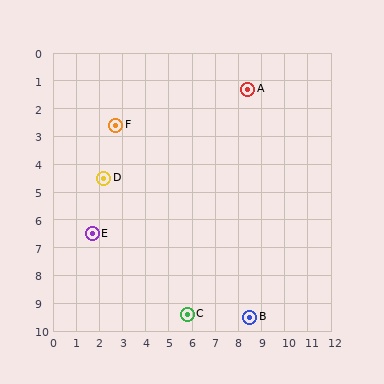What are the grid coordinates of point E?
Point E is at approximately (1.7, 6.5).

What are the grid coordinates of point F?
Point F is at approximately (2.7, 2.6).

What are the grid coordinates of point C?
Point C is at approximately (5.8, 9.4).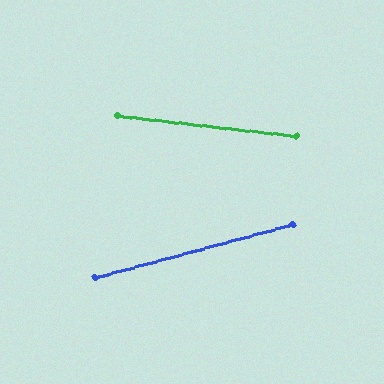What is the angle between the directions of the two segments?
Approximately 22 degrees.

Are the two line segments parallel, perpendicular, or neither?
Neither parallel nor perpendicular — they differ by about 22°.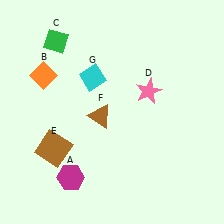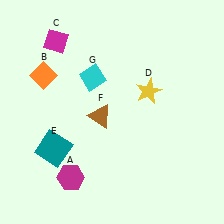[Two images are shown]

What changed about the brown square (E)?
In Image 1, E is brown. In Image 2, it changed to teal.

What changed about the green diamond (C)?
In Image 1, C is green. In Image 2, it changed to magenta.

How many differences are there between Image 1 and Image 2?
There are 3 differences between the two images.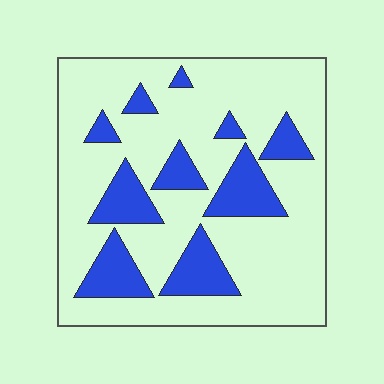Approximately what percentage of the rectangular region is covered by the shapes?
Approximately 25%.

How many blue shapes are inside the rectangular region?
10.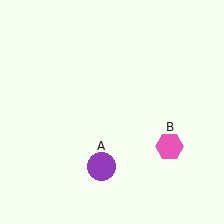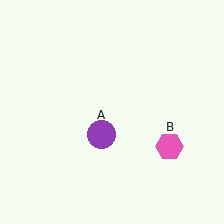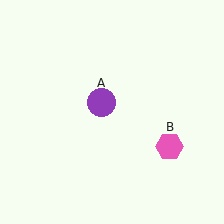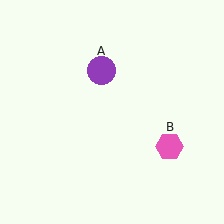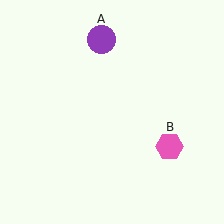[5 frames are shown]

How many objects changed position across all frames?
1 object changed position: purple circle (object A).